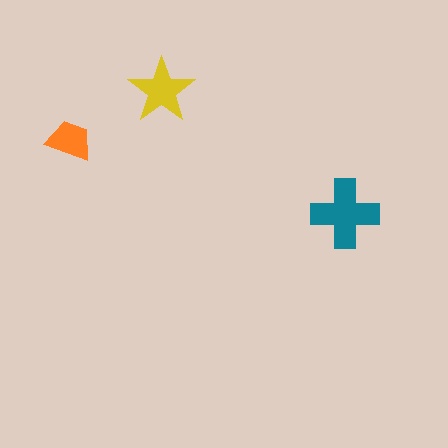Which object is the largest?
The teal cross.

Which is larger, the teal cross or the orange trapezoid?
The teal cross.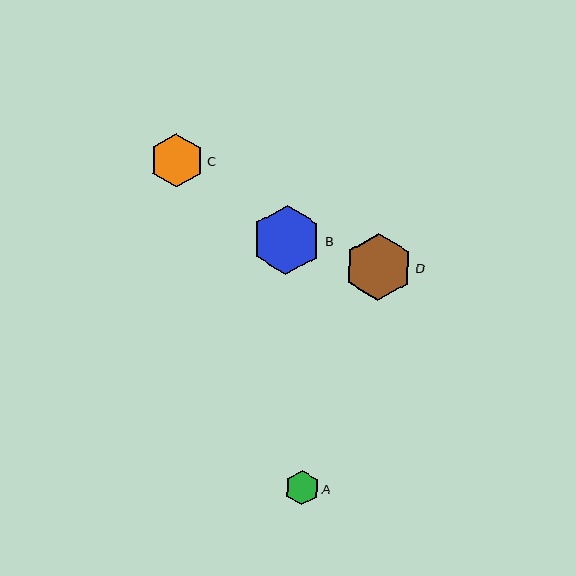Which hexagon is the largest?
Hexagon B is the largest with a size of approximately 69 pixels.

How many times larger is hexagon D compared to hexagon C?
Hexagon D is approximately 1.3 times the size of hexagon C.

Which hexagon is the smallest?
Hexagon A is the smallest with a size of approximately 35 pixels.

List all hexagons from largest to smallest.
From largest to smallest: B, D, C, A.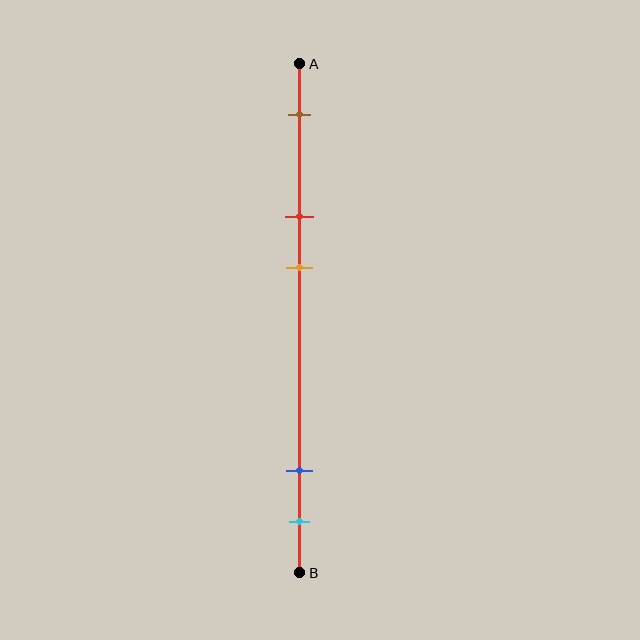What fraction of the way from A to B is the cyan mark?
The cyan mark is approximately 90% (0.9) of the way from A to B.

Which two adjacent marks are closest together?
The blue and cyan marks are the closest adjacent pair.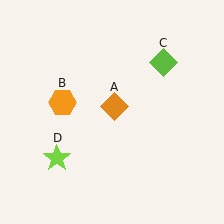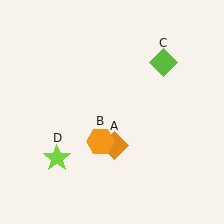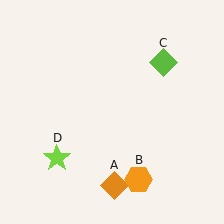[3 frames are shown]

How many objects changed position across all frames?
2 objects changed position: orange diamond (object A), orange hexagon (object B).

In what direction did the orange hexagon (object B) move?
The orange hexagon (object B) moved down and to the right.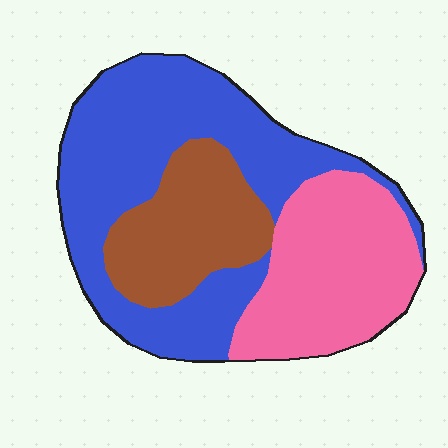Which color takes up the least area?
Brown, at roughly 20%.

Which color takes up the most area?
Blue, at roughly 50%.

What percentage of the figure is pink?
Pink takes up between a sixth and a third of the figure.